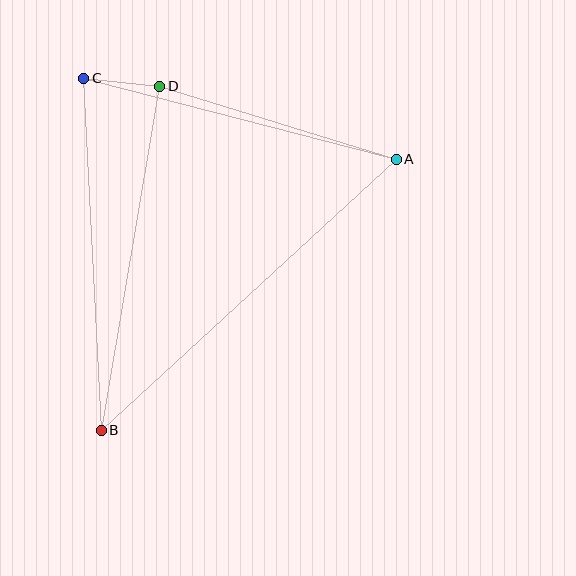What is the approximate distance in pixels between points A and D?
The distance between A and D is approximately 247 pixels.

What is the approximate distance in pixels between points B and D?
The distance between B and D is approximately 349 pixels.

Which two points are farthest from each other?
Points A and B are farthest from each other.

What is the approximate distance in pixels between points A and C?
The distance between A and C is approximately 322 pixels.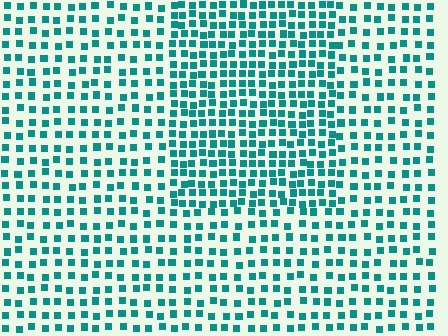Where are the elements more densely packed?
The elements are more densely packed inside the rectangle boundary.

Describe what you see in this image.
The image contains small teal elements arranged at two different densities. A rectangle-shaped region is visible where the elements are more densely packed than the surrounding area.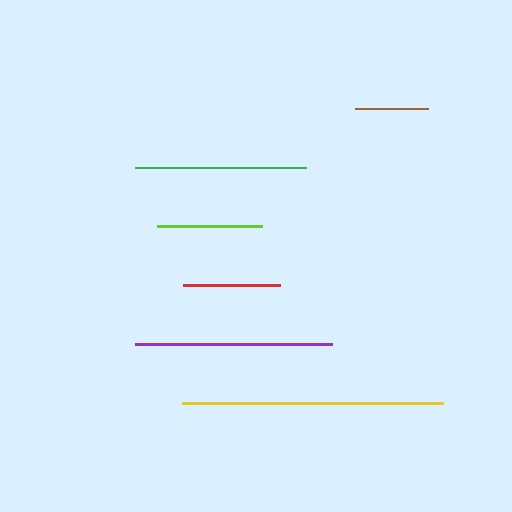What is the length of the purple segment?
The purple segment is approximately 197 pixels long.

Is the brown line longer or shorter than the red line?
The red line is longer than the brown line.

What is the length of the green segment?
The green segment is approximately 171 pixels long.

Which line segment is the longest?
The yellow line is the longest at approximately 261 pixels.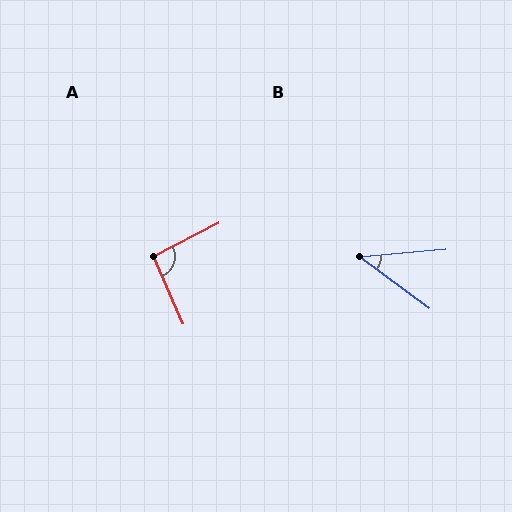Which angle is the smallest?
B, at approximately 41 degrees.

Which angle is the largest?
A, at approximately 93 degrees.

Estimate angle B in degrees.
Approximately 41 degrees.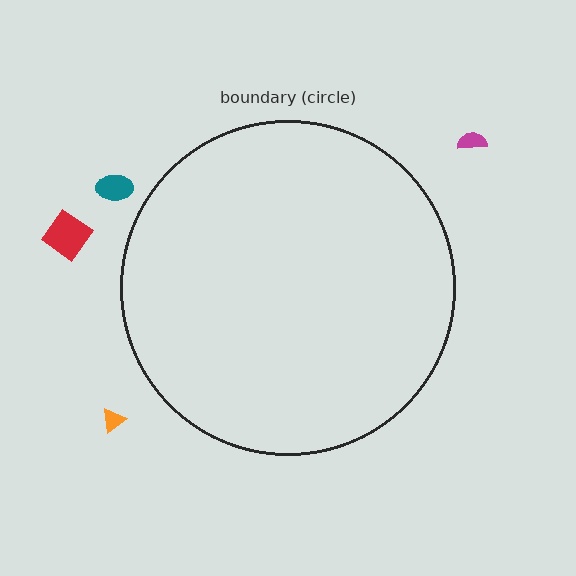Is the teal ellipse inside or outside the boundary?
Outside.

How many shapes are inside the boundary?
0 inside, 4 outside.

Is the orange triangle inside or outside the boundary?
Outside.